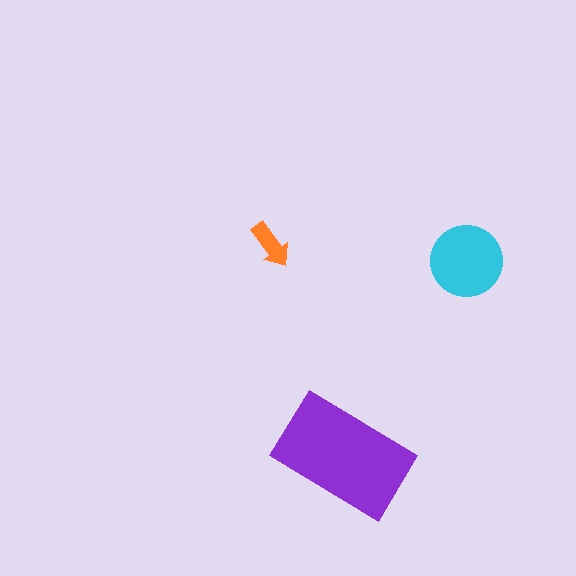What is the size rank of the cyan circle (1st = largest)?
2nd.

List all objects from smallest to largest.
The orange arrow, the cyan circle, the purple rectangle.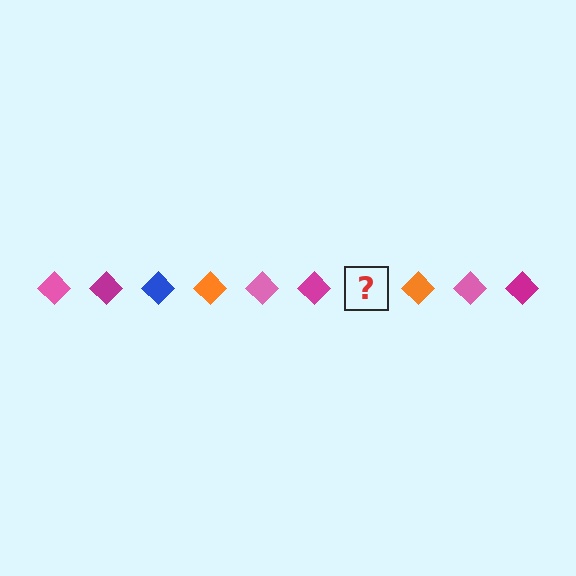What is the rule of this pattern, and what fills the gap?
The rule is that the pattern cycles through pink, magenta, blue, orange diamonds. The gap should be filled with a blue diamond.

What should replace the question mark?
The question mark should be replaced with a blue diamond.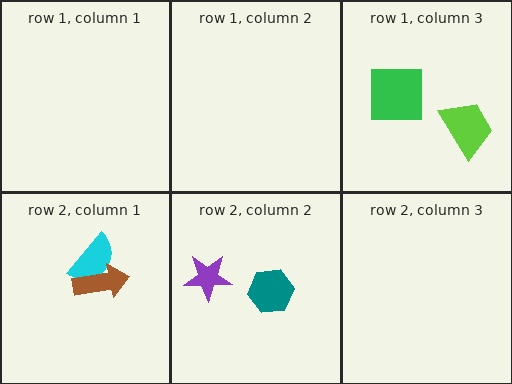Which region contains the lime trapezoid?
The row 1, column 3 region.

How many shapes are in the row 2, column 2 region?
2.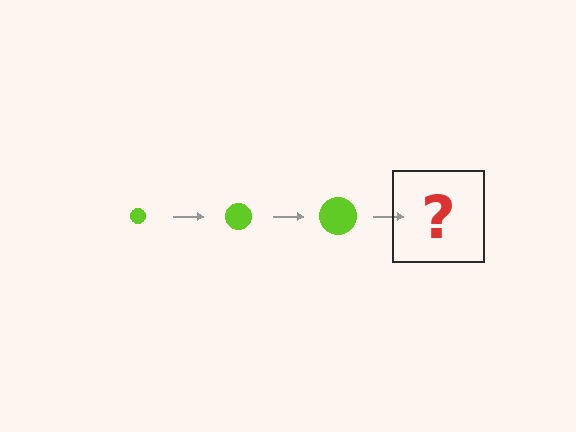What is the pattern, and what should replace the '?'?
The pattern is that the circle gets progressively larger each step. The '?' should be a lime circle, larger than the previous one.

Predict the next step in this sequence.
The next step is a lime circle, larger than the previous one.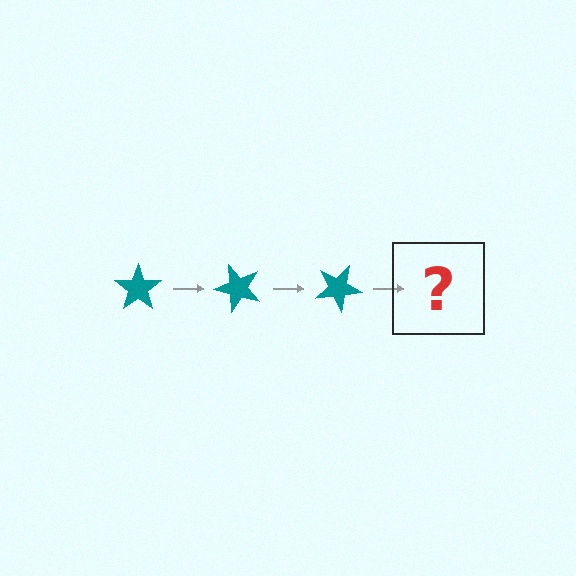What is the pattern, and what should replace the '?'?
The pattern is that the star rotates 50 degrees each step. The '?' should be a teal star rotated 150 degrees.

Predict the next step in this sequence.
The next step is a teal star rotated 150 degrees.